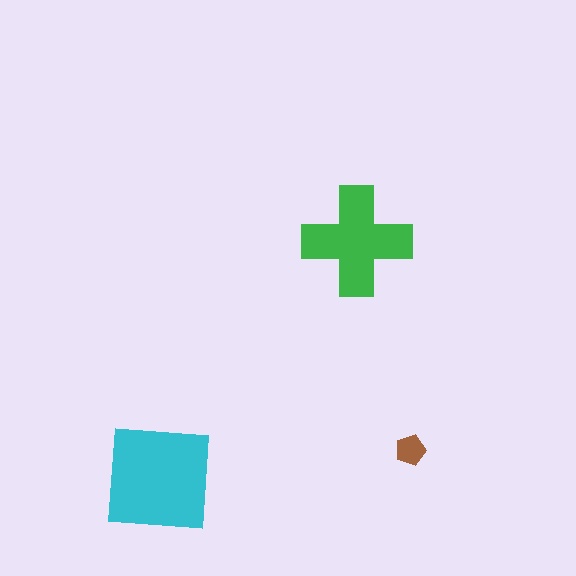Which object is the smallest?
The brown pentagon.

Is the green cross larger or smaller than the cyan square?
Smaller.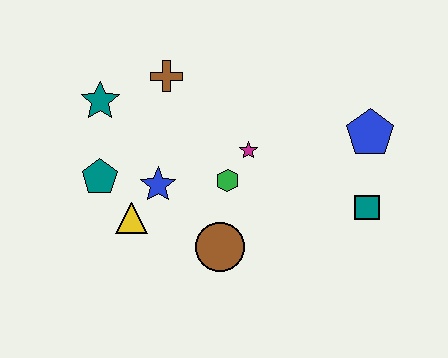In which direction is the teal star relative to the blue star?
The teal star is above the blue star.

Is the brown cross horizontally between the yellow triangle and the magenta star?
Yes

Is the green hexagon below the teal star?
Yes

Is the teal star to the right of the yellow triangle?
No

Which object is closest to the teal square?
The blue pentagon is closest to the teal square.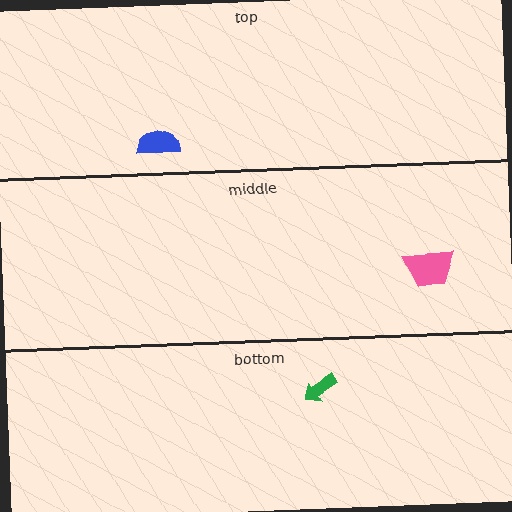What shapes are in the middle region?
The pink trapezoid.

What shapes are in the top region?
The blue semicircle.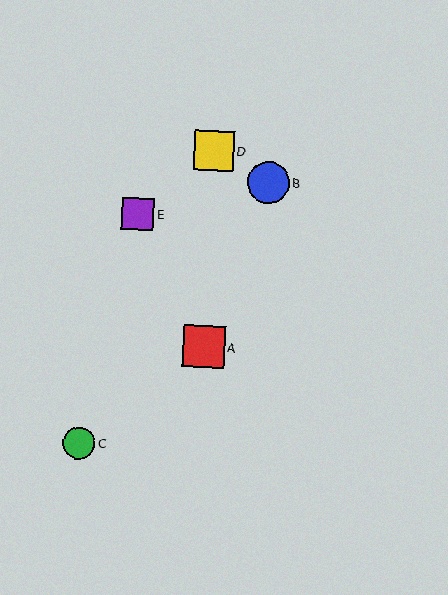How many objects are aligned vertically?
2 objects (A, D) are aligned vertically.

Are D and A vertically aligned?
Yes, both are at x≈214.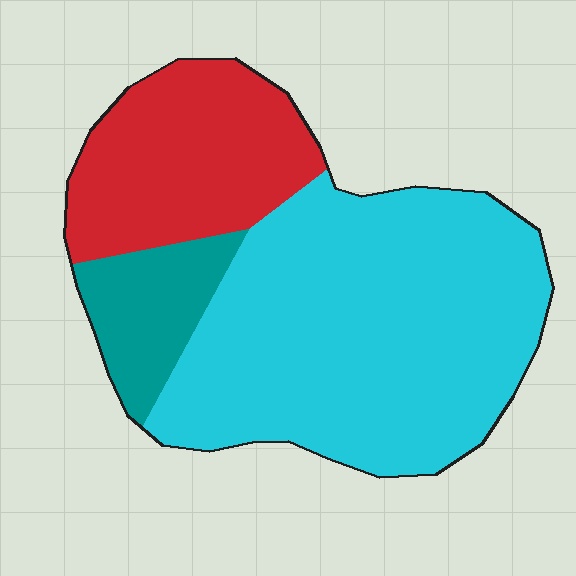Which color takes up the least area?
Teal, at roughly 10%.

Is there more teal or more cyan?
Cyan.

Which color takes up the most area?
Cyan, at roughly 60%.